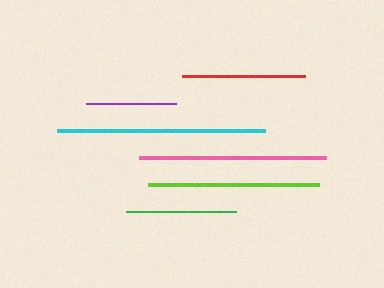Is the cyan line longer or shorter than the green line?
The cyan line is longer than the green line.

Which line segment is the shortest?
The purple line is the shortest at approximately 89 pixels.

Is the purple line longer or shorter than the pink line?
The pink line is longer than the purple line.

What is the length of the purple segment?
The purple segment is approximately 89 pixels long.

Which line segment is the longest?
The cyan line is the longest at approximately 208 pixels.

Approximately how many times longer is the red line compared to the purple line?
The red line is approximately 1.4 times the length of the purple line.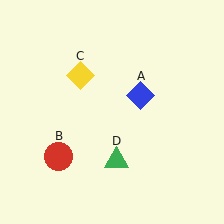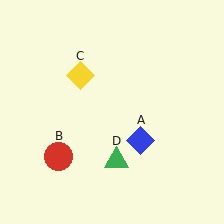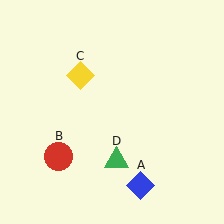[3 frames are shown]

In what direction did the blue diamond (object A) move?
The blue diamond (object A) moved down.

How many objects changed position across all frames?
1 object changed position: blue diamond (object A).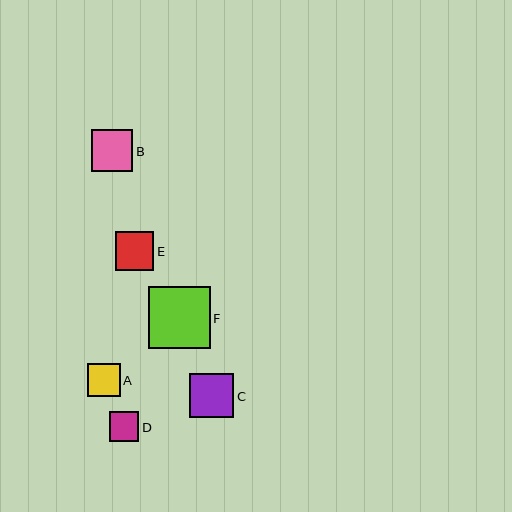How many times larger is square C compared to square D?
Square C is approximately 1.5 times the size of square D.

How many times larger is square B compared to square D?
Square B is approximately 1.4 times the size of square D.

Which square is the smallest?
Square D is the smallest with a size of approximately 29 pixels.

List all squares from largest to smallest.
From largest to smallest: F, C, B, E, A, D.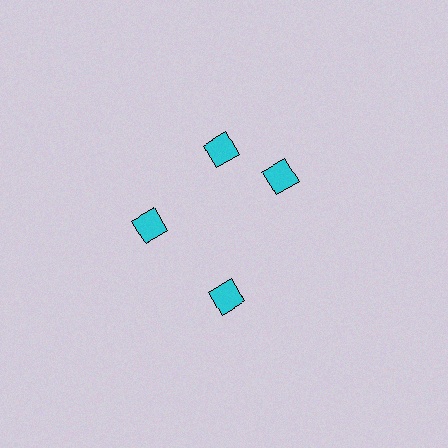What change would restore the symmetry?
The symmetry would be restored by rotating it back into even spacing with its neighbors so that all 4 diamonds sit at equal angles and equal distance from the center.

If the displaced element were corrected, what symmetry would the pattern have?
It would have 4-fold rotational symmetry — the pattern would map onto itself every 90 degrees.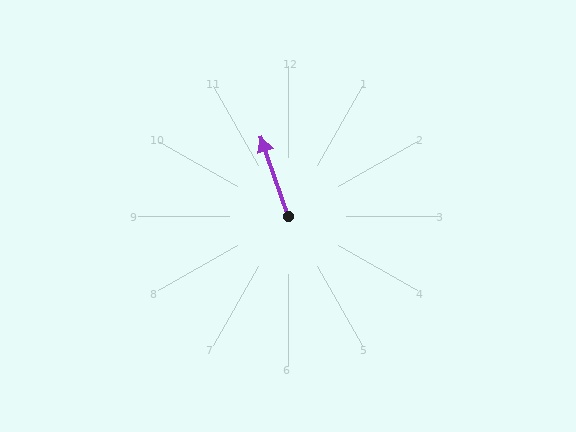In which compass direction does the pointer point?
North.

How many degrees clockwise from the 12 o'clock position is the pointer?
Approximately 341 degrees.